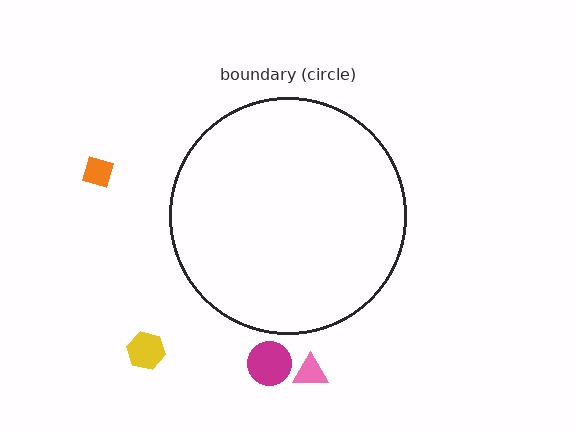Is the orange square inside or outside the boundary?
Outside.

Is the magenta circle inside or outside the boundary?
Outside.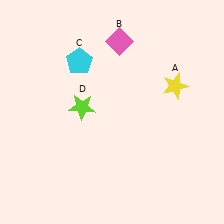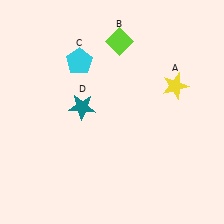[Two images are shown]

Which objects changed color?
B changed from pink to lime. D changed from lime to teal.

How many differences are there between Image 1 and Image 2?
There are 2 differences between the two images.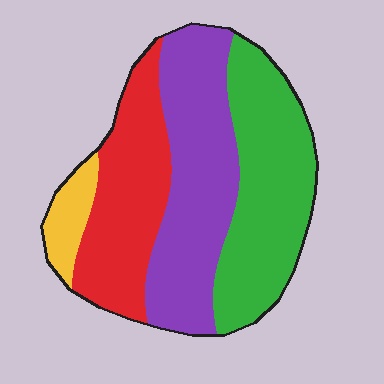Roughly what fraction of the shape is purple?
Purple covers about 35% of the shape.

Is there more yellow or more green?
Green.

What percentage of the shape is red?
Red covers 26% of the shape.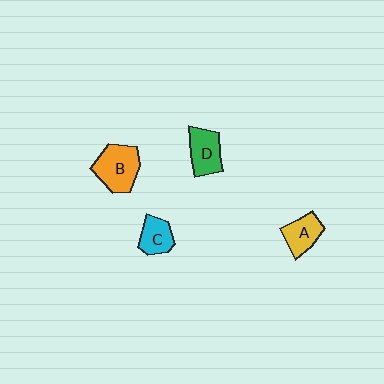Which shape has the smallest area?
Shape C (cyan).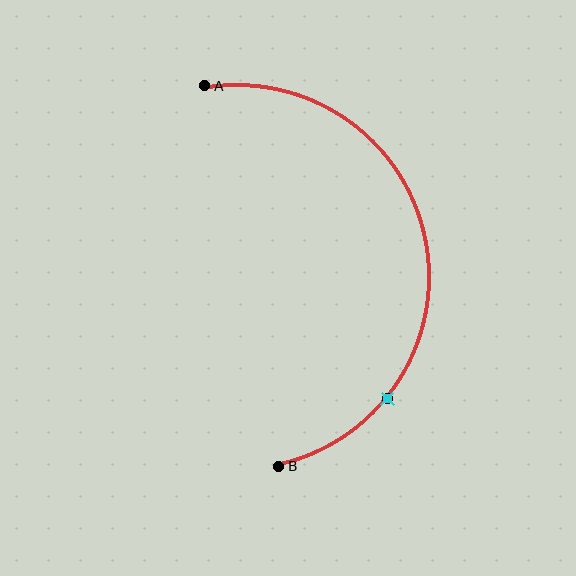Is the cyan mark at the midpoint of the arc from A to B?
No. The cyan mark lies on the arc but is closer to endpoint B. The arc midpoint would be at the point on the curve equidistant along the arc from both A and B.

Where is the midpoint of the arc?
The arc midpoint is the point on the curve farthest from the straight line joining A and B. It sits to the right of that line.